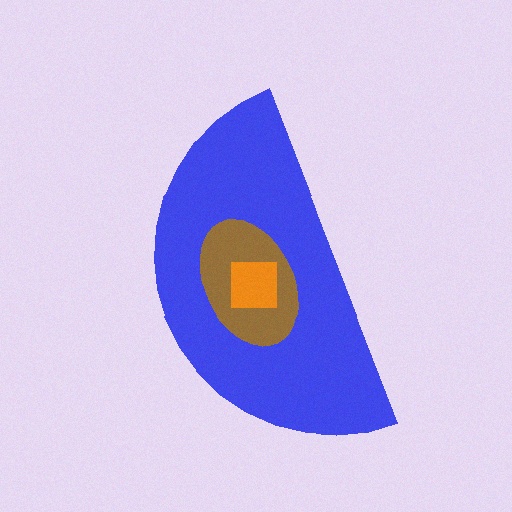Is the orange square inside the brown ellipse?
Yes.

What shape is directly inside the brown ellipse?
The orange square.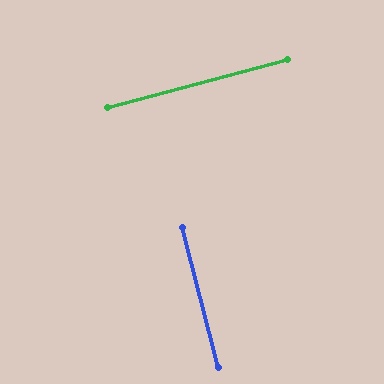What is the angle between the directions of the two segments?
Approximately 90 degrees.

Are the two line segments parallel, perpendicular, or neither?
Perpendicular — they meet at approximately 90°.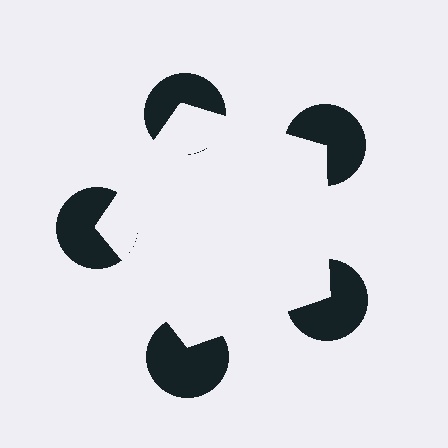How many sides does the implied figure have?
5 sides.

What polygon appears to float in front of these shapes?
An illusory pentagon — its edges are inferred from the aligned wedge cuts in the pac-man discs, not physically drawn.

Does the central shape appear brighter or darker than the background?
It typically appears slightly brighter than the background, even though no actual brightness change is drawn.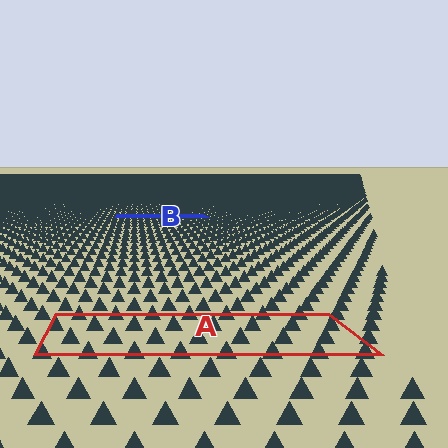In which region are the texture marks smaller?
The texture marks are smaller in region B, because it is farther away.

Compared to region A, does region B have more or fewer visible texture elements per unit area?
Region B has more texture elements per unit area — they are packed more densely because it is farther away.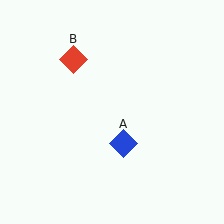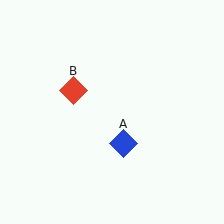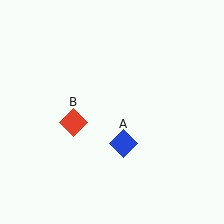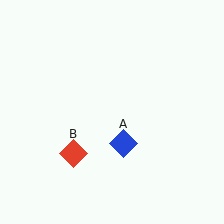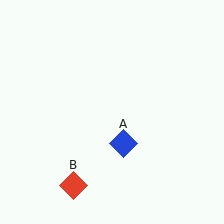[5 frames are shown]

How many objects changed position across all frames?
1 object changed position: red diamond (object B).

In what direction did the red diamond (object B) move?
The red diamond (object B) moved down.